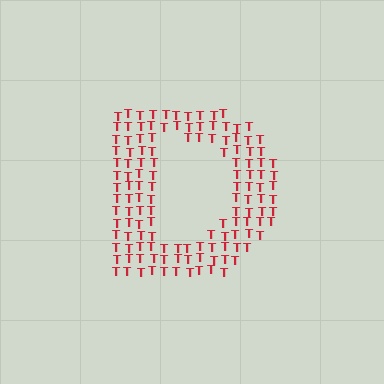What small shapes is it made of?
It is made of small letter T's.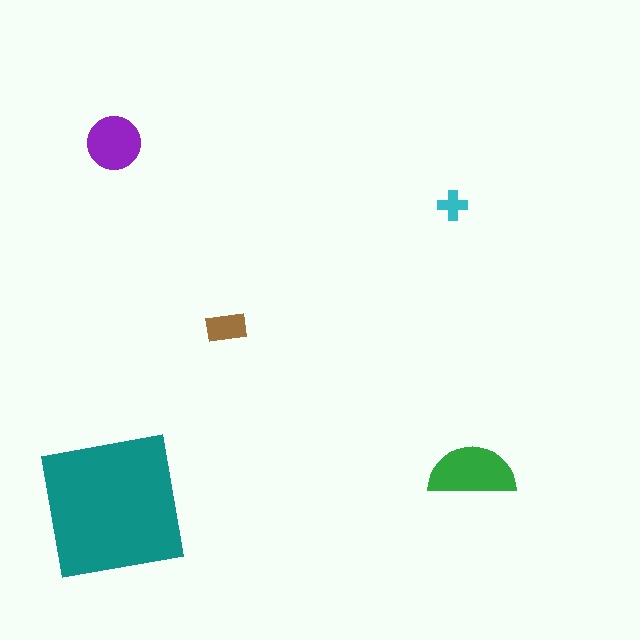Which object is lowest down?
The teal square is bottommost.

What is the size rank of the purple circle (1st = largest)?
3rd.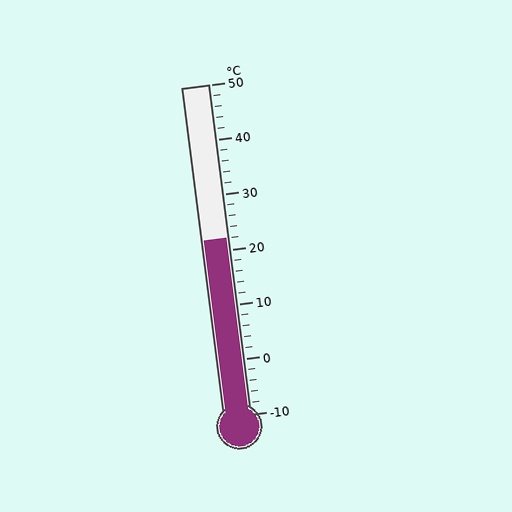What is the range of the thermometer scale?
The thermometer scale ranges from -10°C to 50°C.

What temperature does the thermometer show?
The thermometer shows approximately 22°C.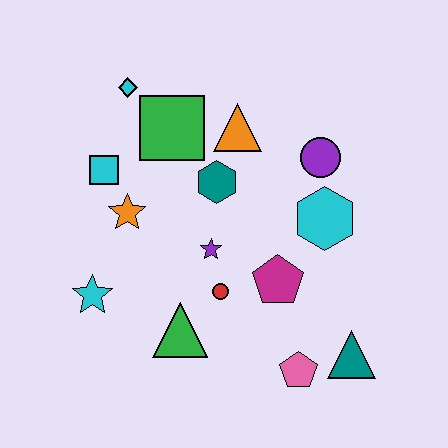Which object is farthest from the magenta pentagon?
The cyan diamond is farthest from the magenta pentagon.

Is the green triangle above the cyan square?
No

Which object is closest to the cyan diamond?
The green square is closest to the cyan diamond.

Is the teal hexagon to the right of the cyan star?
Yes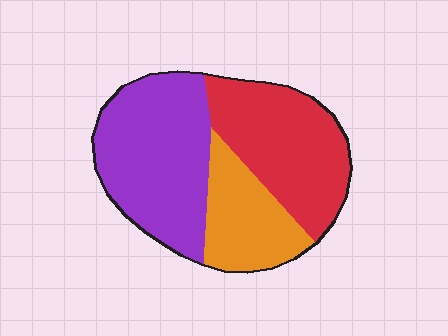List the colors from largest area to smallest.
From largest to smallest: purple, red, orange.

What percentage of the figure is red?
Red takes up between a quarter and a half of the figure.